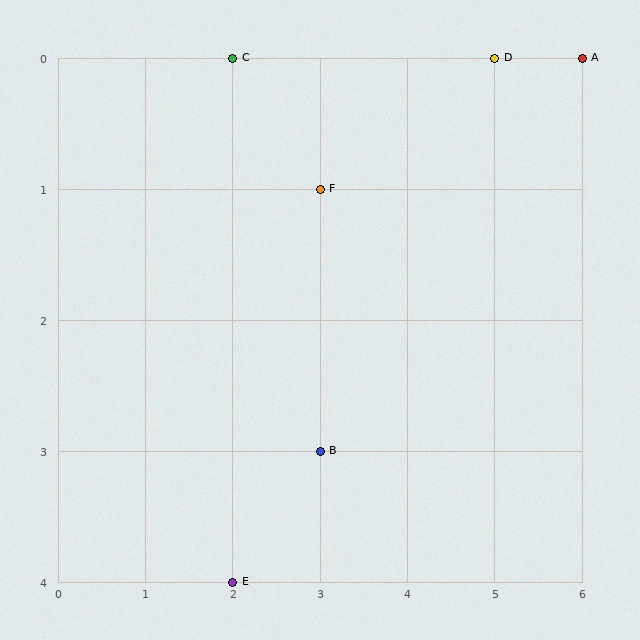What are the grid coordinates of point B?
Point B is at grid coordinates (3, 3).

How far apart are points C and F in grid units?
Points C and F are 1 column and 1 row apart (about 1.4 grid units diagonally).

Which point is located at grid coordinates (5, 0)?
Point D is at (5, 0).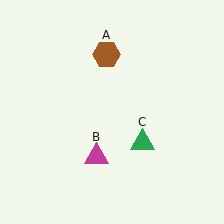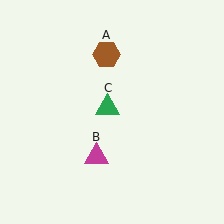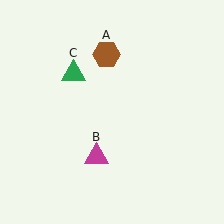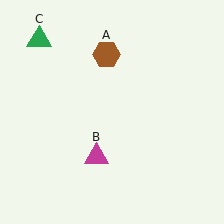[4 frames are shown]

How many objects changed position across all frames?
1 object changed position: green triangle (object C).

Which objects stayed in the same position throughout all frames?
Brown hexagon (object A) and magenta triangle (object B) remained stationary.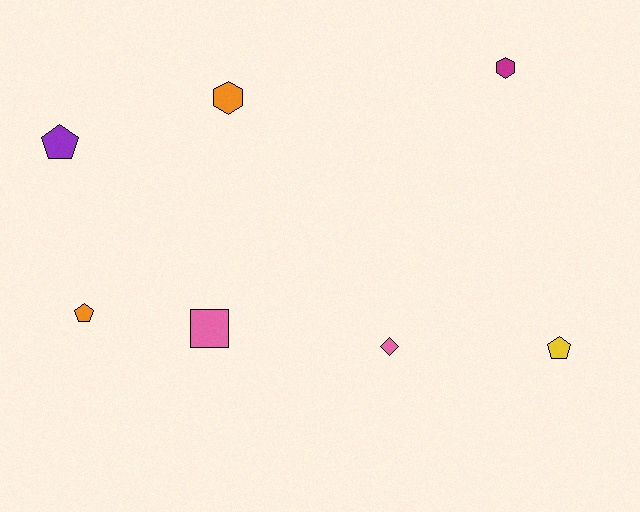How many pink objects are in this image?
There are 2 pink objects.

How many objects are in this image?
There are 7 objects.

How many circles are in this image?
There are no circles.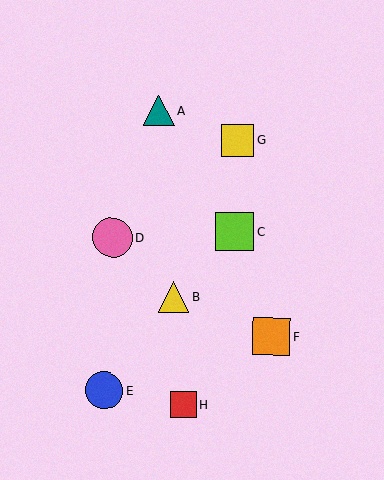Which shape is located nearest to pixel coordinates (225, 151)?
The yellow square (labeled G) at (237, 140) is nearest to that location.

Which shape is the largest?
The pink circle (labeled D) is the largest.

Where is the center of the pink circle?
The center of the pink circle is at (112, 238).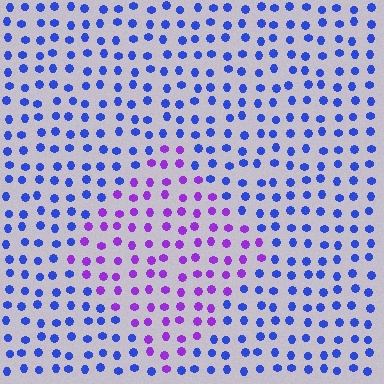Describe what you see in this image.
The image is filled with small blue elements in a uniform arrangement. A diamond-shaped region is visible where the elements are tinted to a slightly different hue, forming a subtle color boundary.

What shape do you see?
I see a diamond.